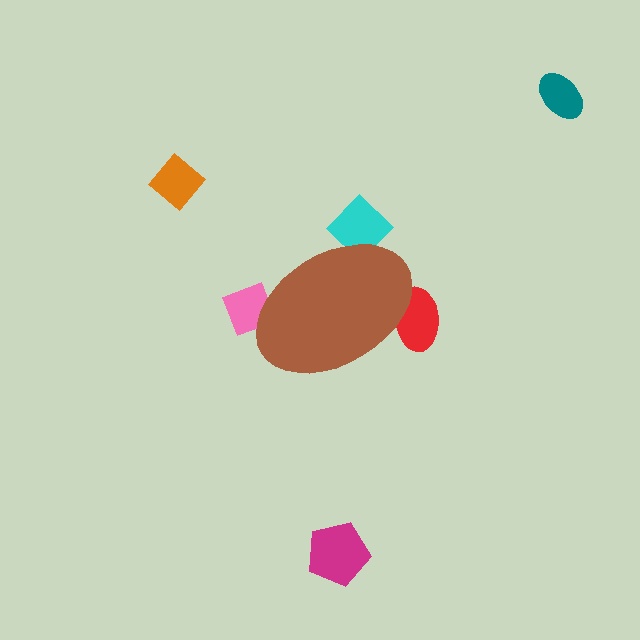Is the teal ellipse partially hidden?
No, the teal ellipse is fully visible.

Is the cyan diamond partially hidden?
Yes, the cyan diamond is partially hidden behind the brown ellipse.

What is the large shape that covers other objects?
A brown ellipse.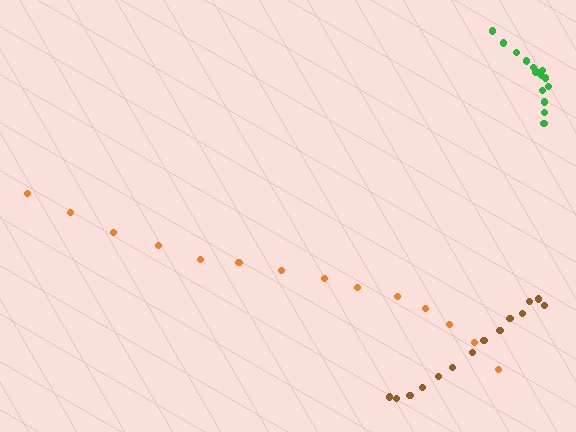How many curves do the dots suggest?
There are 3 distinct paths.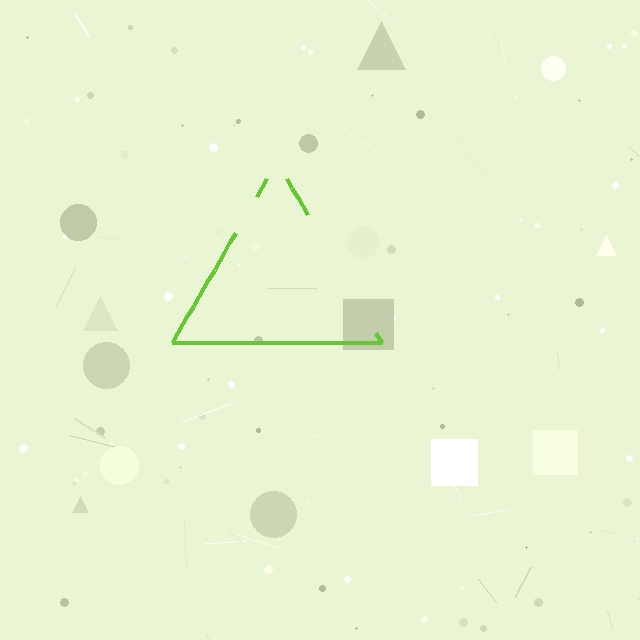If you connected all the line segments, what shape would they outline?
They would outline a triangle.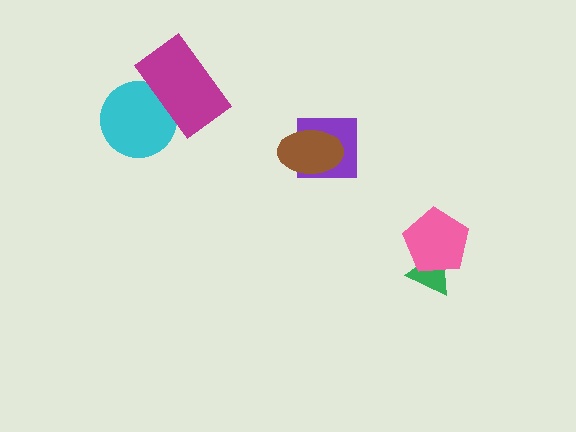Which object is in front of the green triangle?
The pink pentagon is in front of the green triangle.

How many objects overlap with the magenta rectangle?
1 object overlaps with the magenta rectangle.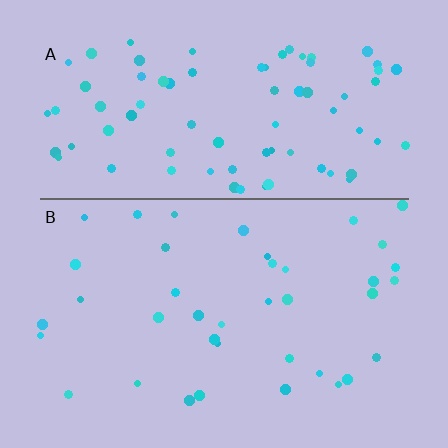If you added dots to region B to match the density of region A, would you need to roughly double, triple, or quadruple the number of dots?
Approximately double.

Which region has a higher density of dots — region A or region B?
A (the top).